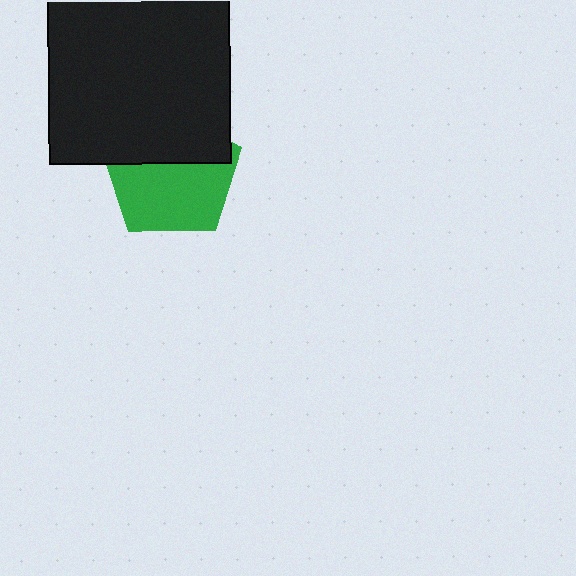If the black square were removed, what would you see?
You would see the complete green pentagon.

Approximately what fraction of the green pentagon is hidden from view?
Roughly 43% of the green pentagon is hidden behind the black square.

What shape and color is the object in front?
The object in front is a black square.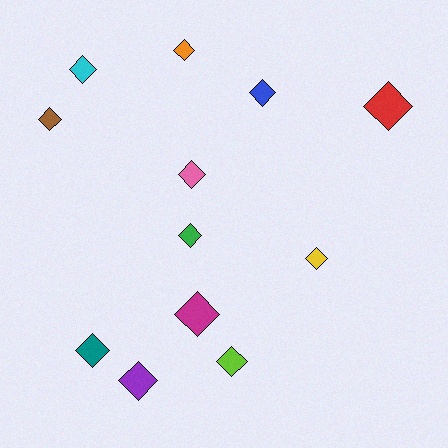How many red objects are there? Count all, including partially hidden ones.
There is 1 red object.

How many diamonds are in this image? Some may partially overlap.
There are 12 diamonds.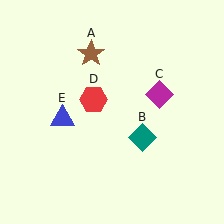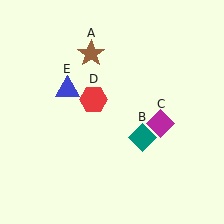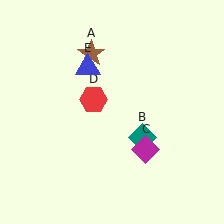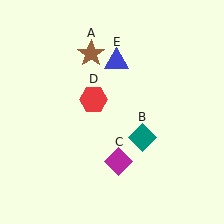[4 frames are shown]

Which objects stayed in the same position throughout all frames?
Brown star (object A) and teal diamond (object B) and red hexagon (object D) remained stationary.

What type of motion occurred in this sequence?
The magenta diamond (object C), blue triangle (object E) rotated clockwise around the center of the scene.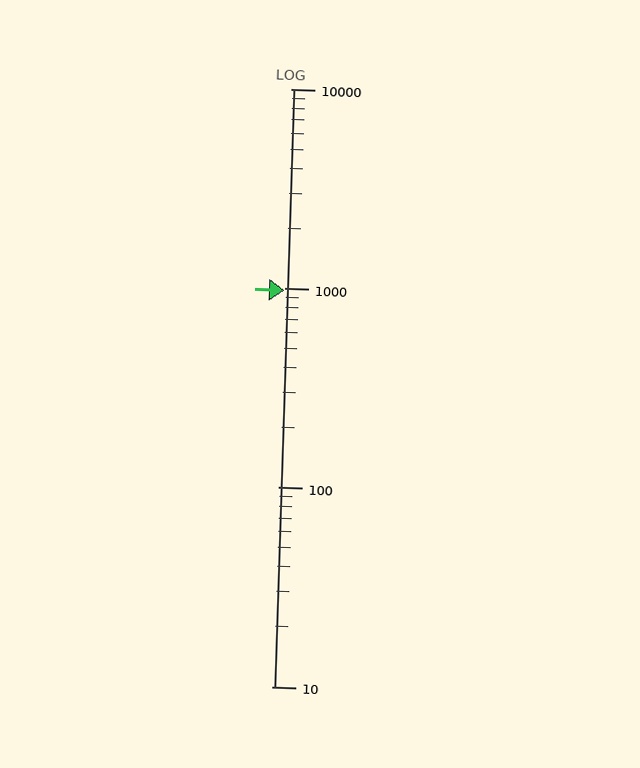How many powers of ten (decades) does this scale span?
The scale spans 3 decades, from 10 to 10000.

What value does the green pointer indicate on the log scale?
The pointer indicates approximately 980.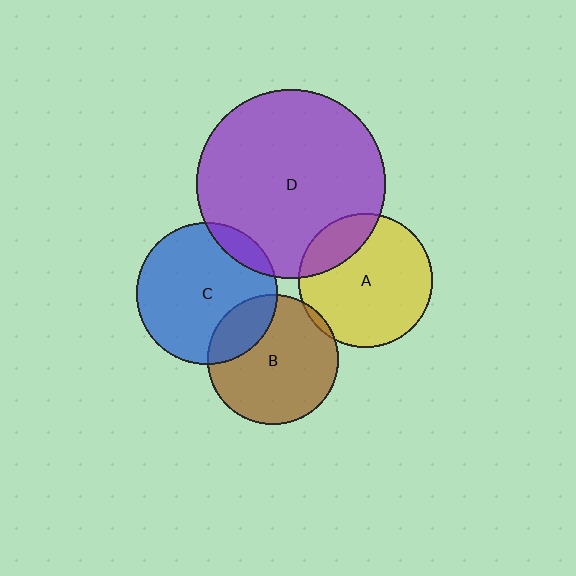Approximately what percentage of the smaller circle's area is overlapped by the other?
Approximately 10%.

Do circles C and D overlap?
Yes.